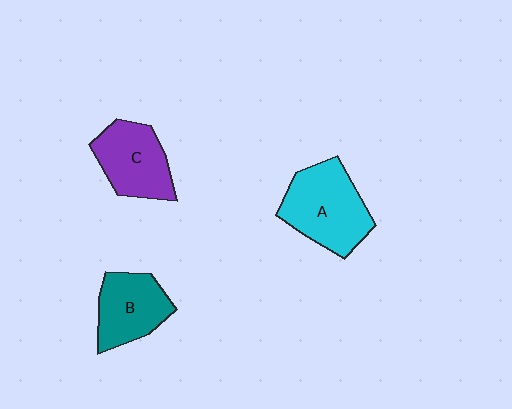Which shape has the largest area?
Shape A (cyan).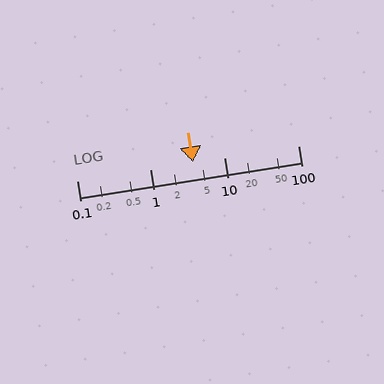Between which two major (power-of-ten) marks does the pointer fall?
The pointer is between 1 and 10.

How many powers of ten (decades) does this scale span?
The scale spans 3 decades, from 0.1 to 100.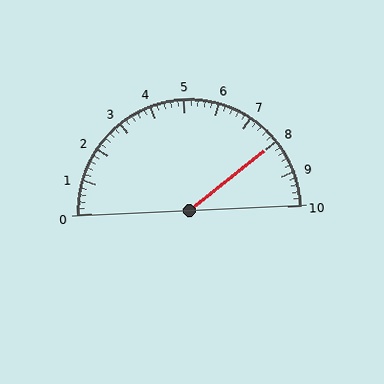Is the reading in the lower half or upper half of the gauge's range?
The reading is in the upper half of the range (0 to 10).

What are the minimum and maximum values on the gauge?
The gauge ranges from 0 to 10.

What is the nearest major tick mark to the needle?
The nearest major tick mark is 8.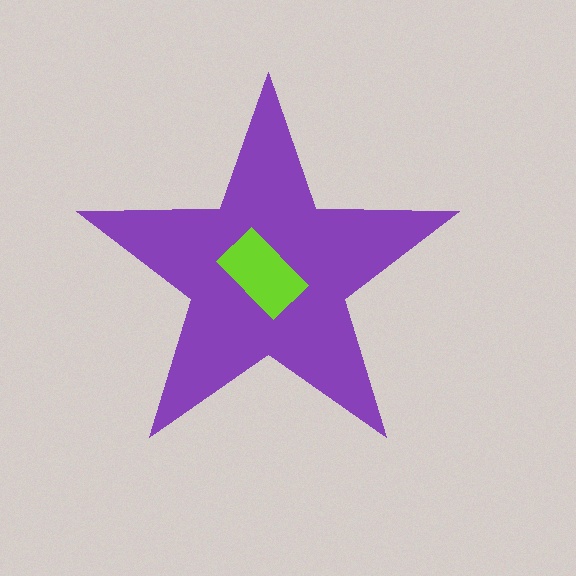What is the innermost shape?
The lime rectangle.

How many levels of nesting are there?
2.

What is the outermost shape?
The purple star.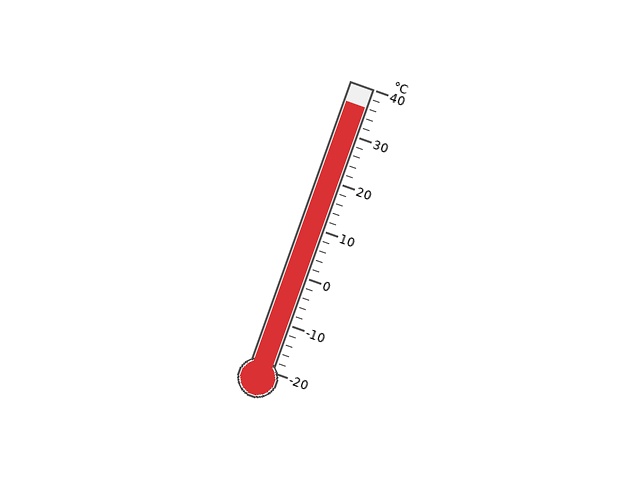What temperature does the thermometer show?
The thermometer shows approximately 36°C.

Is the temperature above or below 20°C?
The temperature is above 20°C.